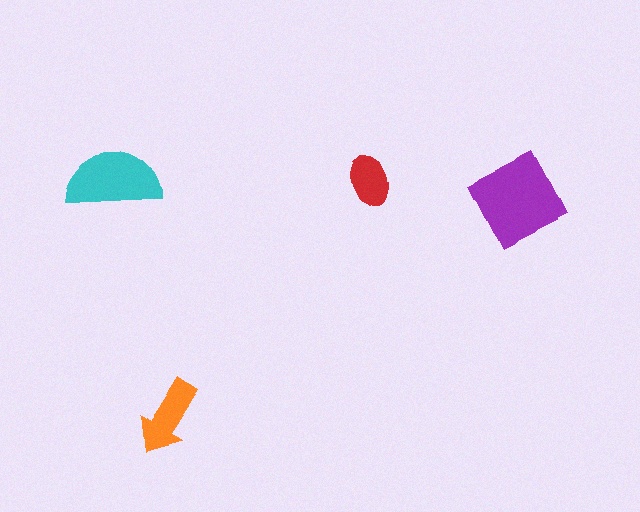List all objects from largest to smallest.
The purple square, the cyan semicircle, the orange arrow, the red ellipse.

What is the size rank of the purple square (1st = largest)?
1st.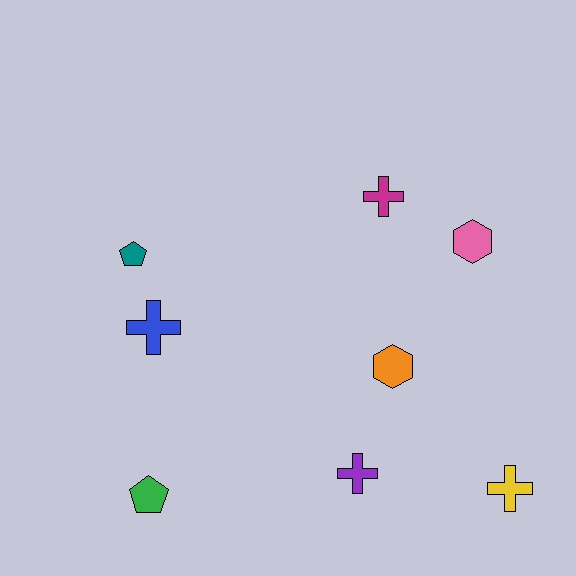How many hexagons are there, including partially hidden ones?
There are 2 hexagons.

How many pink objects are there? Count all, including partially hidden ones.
There is 1 pink object.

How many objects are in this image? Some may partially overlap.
There are 8 objects.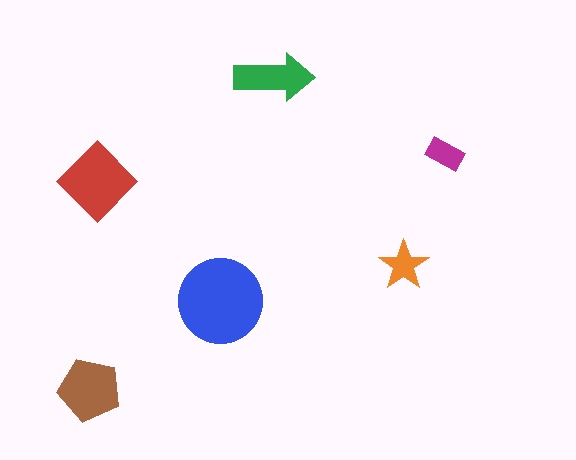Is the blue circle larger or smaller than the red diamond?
Larger.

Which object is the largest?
The blue circle.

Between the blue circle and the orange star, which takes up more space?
The blue circle.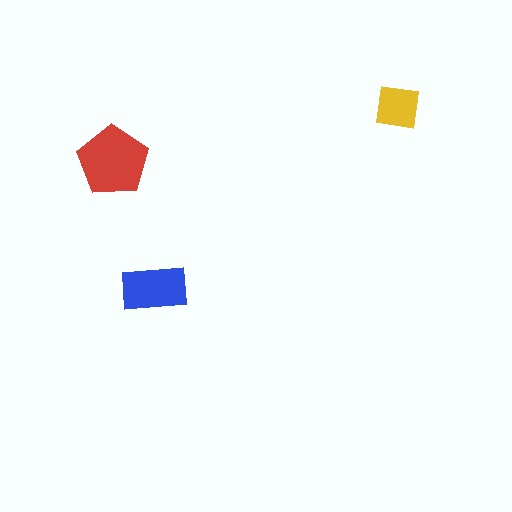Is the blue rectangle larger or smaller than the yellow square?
Larger.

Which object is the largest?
The red pentagon.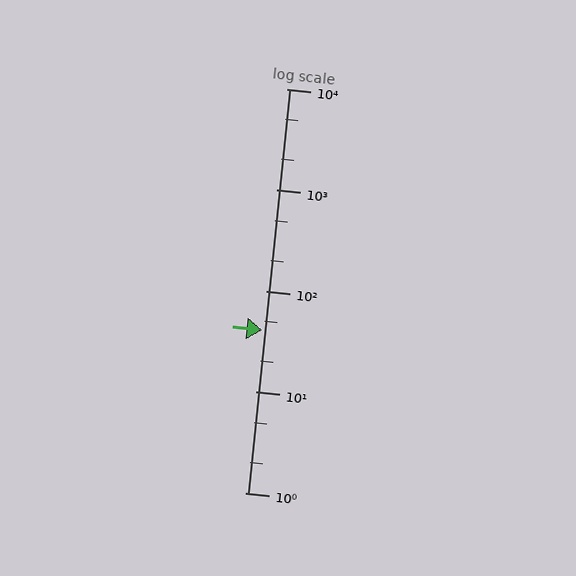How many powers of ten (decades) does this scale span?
The scale spans 4 decades, from 1 to 10000.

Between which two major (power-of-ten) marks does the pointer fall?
The pointer is between 10 and 100.